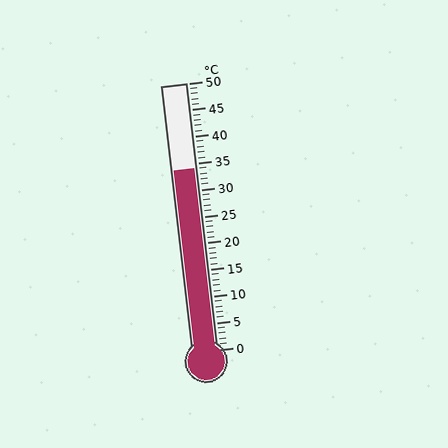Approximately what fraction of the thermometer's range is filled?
The thermometer is filled to approximately 70% of its range.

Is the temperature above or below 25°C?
The temperature is above 25°C.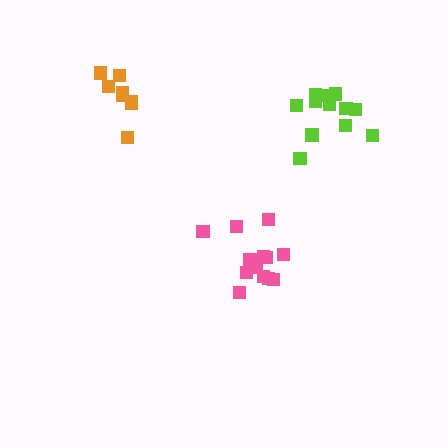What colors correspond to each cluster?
The clusters are colored: pink, lime, orange.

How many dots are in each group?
Group 1: 13 dots, Group 2: 12 dots, Group 3: 8 dots (33 total).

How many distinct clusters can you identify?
There are 3 distinct clusters.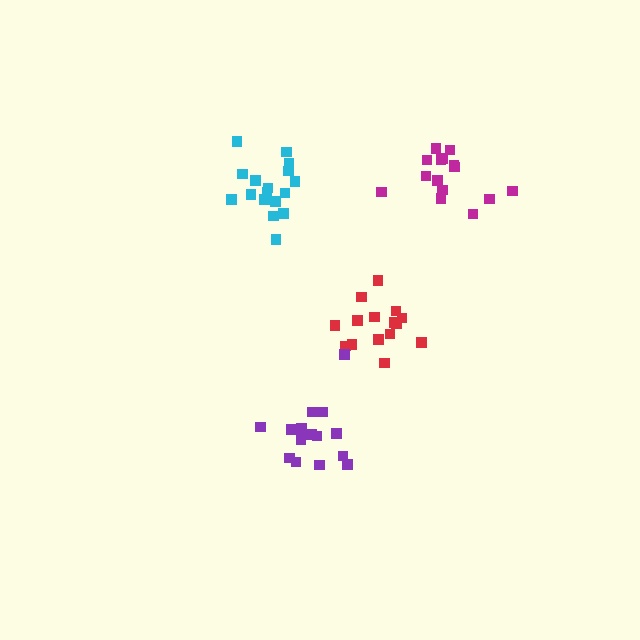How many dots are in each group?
Group 1: 15 dots, Group 2: 15 dots, Group 3: 17 dots, Group 4: 17 dots (64 total).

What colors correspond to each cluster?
The clusters are colored: red, magenta, purple, cyan.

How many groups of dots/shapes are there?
There are 4 groups.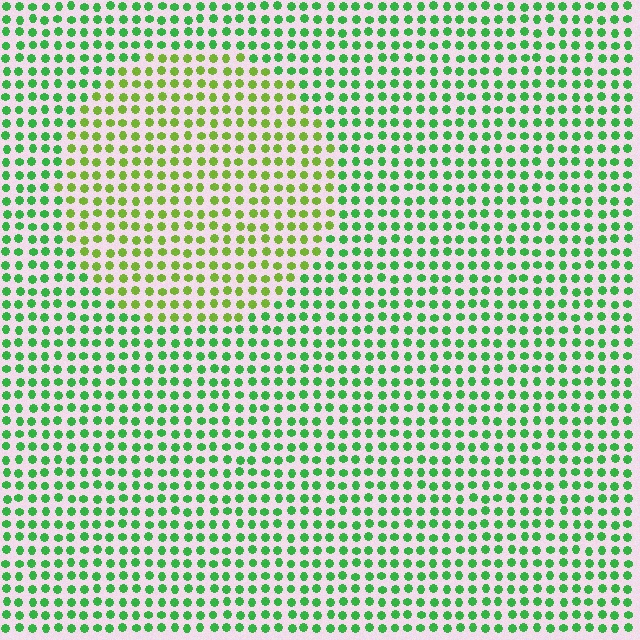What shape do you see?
I see a circle.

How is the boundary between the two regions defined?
The boundary is defined purely by a slight shift in hue (about 38 degrees). Spacing, size, and orientation are identical on both sides.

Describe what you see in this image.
The image is filled with small green elements in a uniform arrangement. A circle-shaped region is visible where the elements are tinted to a slightly different hue, forming a subtle color boundary.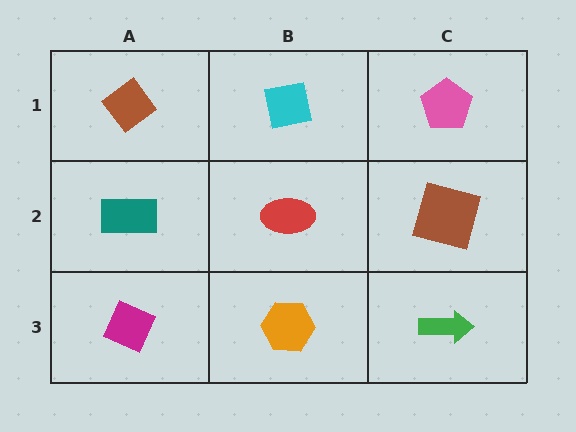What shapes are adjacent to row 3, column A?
A teal rectangle (row 2, column A), an orange hexagon (row 3, column B).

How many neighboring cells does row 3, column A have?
2.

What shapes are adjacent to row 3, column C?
A brown square (row 2, column C), an orange hexagon (row 3, column B).